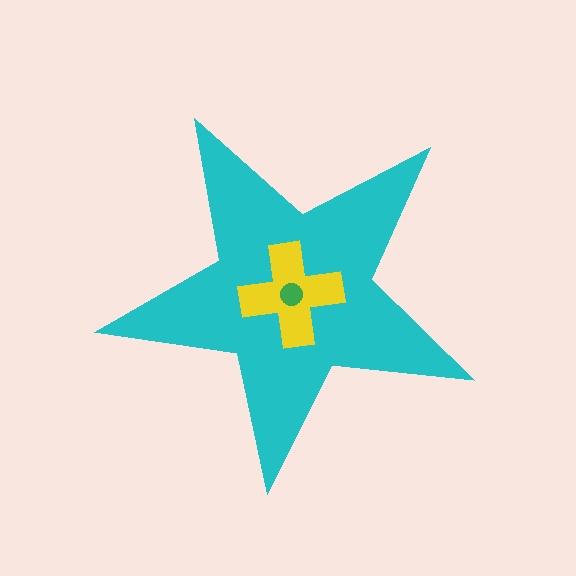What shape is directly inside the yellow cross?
The green circle.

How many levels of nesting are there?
3.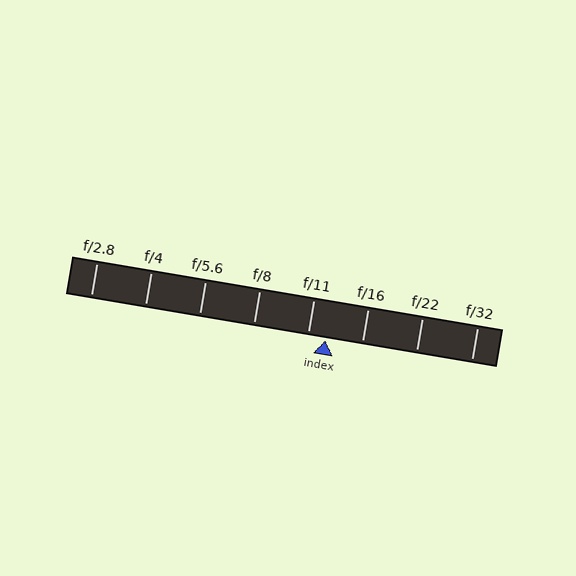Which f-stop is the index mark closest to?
The index mark is closest to f/11.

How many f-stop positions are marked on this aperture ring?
There are 8 f-stop positions marked.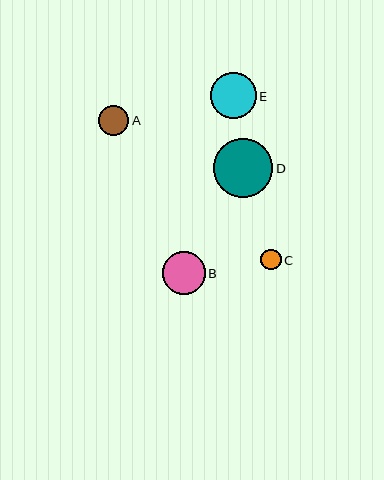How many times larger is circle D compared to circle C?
Circle D is approximately 2.9 times the size of circle C.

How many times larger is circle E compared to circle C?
Circle E is approximately 2.2 times the size of circle C.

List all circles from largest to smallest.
From largest to smallest: D, E, B, A, C.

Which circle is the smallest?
Circle C is the smallest with a size of approximately 21 pixels.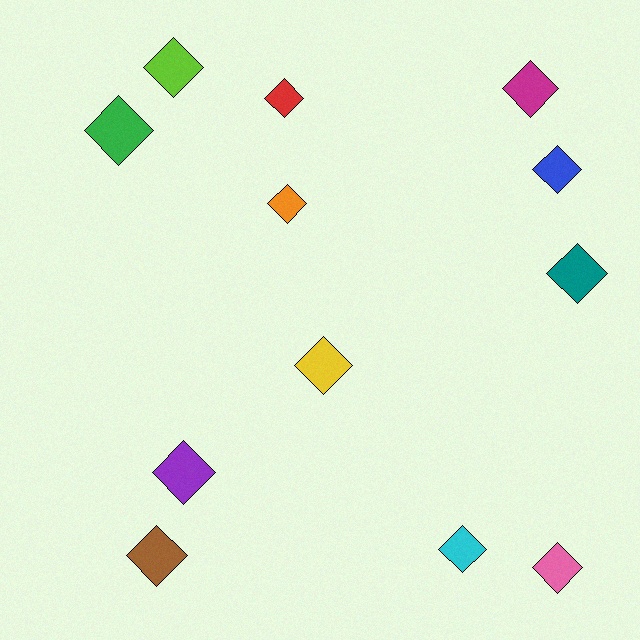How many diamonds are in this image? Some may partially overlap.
There are 12 diamonds.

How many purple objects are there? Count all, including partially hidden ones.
There is 1 purple object.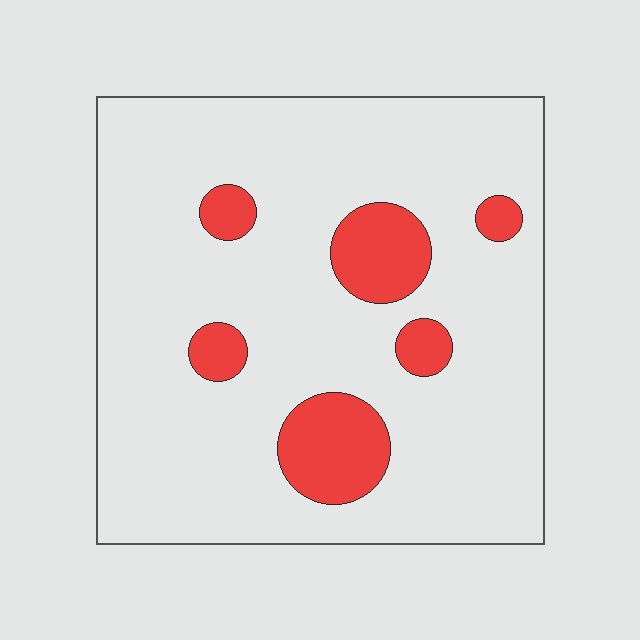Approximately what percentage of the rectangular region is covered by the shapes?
Approximately 15%.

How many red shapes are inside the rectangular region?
6.